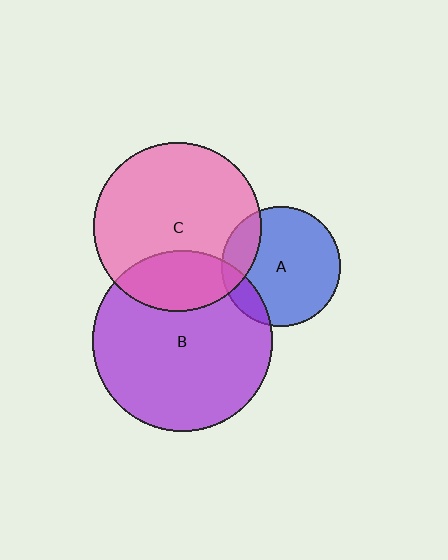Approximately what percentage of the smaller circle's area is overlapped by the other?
Approximately 20%.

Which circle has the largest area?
Circle B (purple).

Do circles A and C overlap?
Yes.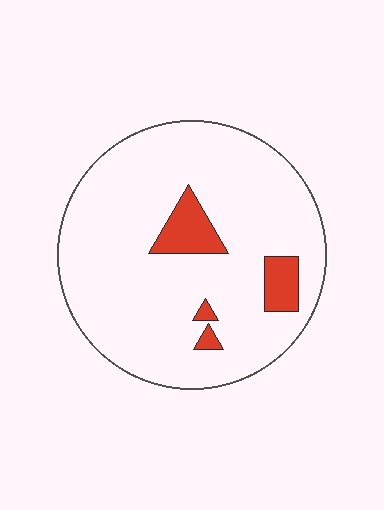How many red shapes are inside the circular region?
4.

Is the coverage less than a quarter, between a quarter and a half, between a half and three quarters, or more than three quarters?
Less than a quarter.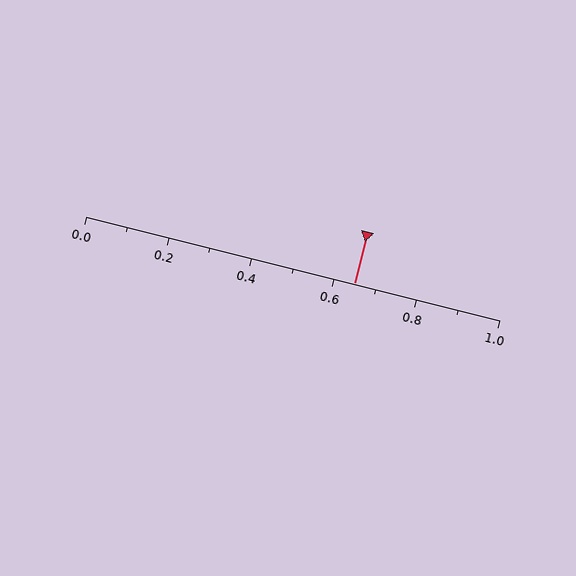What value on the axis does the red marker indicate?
The marker indicates approximately 0.65.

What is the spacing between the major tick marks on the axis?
The major ticks are spaced 0.2 apart.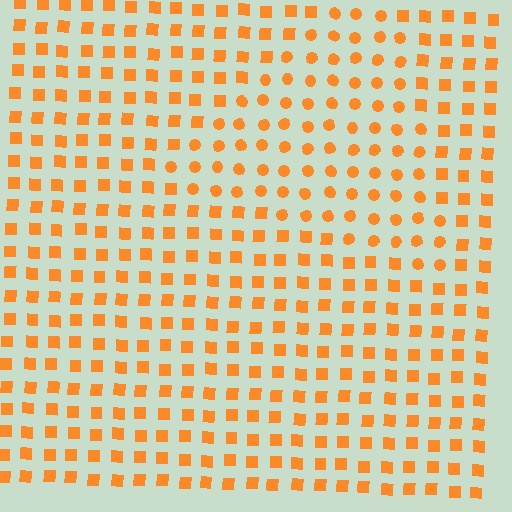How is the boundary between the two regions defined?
The boundary is defined by a change in element shape: circles inside vs. squares outside. All elements share the same color and spacing.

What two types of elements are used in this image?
The image uses circles inside the triangle region and squares outside it.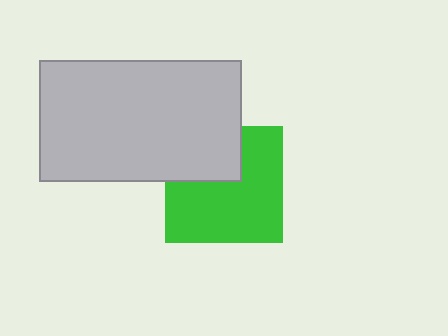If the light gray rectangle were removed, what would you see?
You would see the complete green square.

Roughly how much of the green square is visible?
Most of it is visible (roughly 69%).